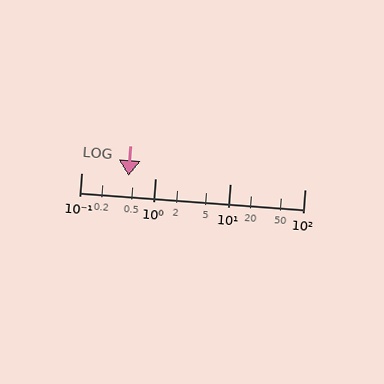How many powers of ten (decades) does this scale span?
The scale spans 3 decades, from 0.1 to 100.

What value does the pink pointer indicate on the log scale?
The pointer indicates approximately 0.43.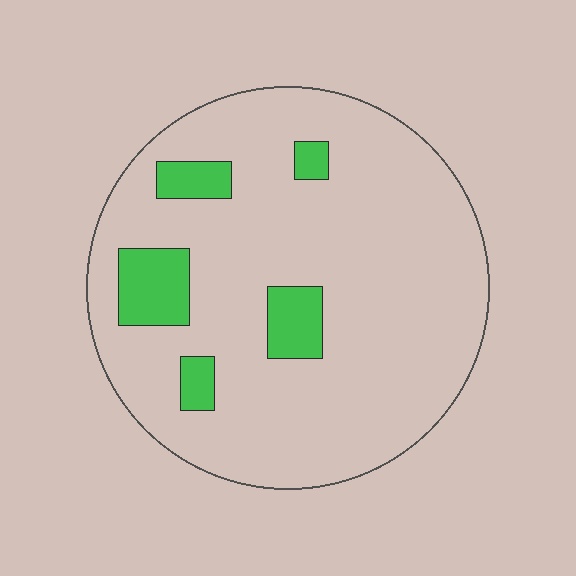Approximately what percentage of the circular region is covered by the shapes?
Approximately 10%.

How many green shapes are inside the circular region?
5.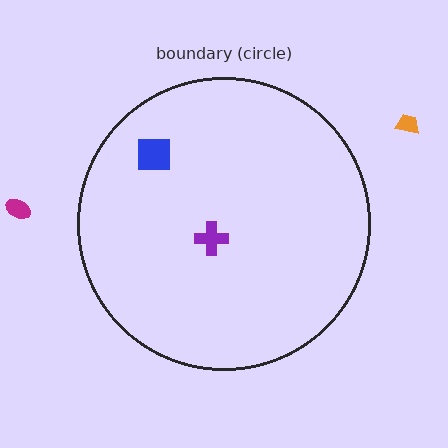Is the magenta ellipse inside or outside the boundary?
Outside.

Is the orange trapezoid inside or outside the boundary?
Outside.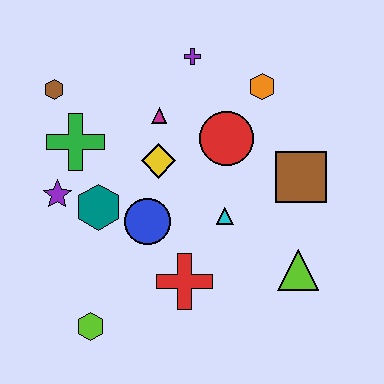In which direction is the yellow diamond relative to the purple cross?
The yellow diamond is below the purple cross.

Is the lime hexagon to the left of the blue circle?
Yes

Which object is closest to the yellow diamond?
The magenta triangle is closest to the yellow diamond.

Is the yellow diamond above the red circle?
No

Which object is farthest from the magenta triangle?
The lime hexagon is farthest from the magenta triangle.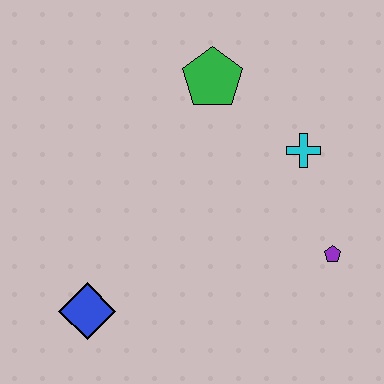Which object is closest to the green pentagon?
The cyan cross is closest to the green pentagon.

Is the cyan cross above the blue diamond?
Yes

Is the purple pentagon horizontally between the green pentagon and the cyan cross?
No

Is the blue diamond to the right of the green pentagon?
No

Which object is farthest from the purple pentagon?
The blue diamond is farthest from the purple pentagon.